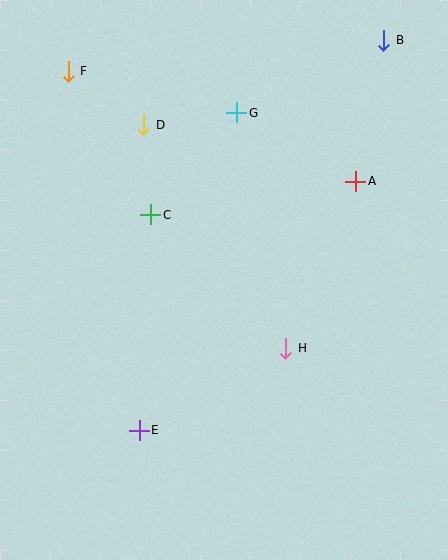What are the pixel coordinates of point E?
Point E is at (139, 430).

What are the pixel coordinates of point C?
Point C is at (151, 215).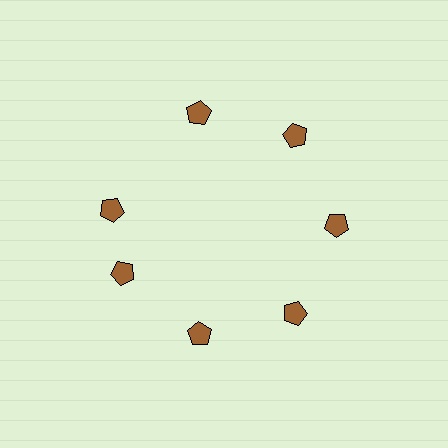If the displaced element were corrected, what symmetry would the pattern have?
It would have 7-fold rotational symmetry — the pattern would map onto itself every 51 degrees.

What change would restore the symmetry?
The symmetry would be restored by rotating it back into even spacing with its neighbors so that all 7 pentagons sit at equal angles and equal distance from the center.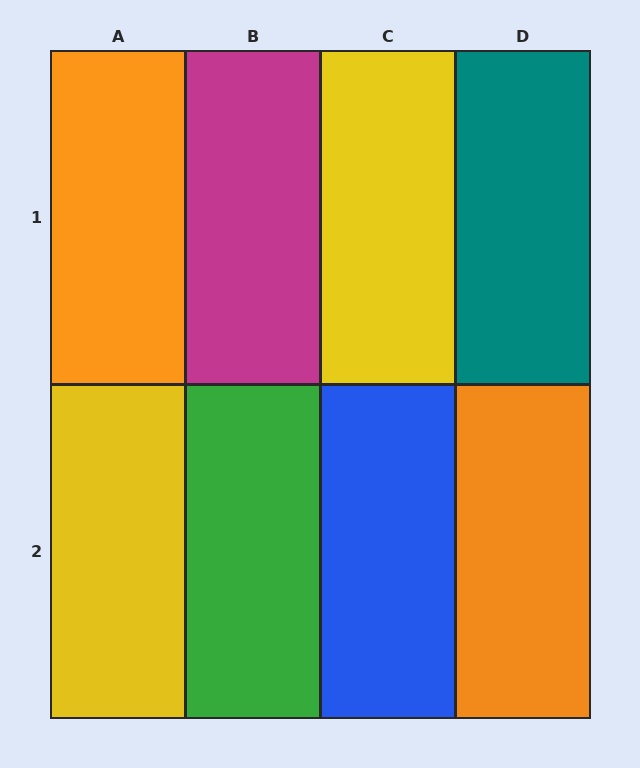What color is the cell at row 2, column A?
Yellow.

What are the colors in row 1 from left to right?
Orange, magenta, yellow, teal.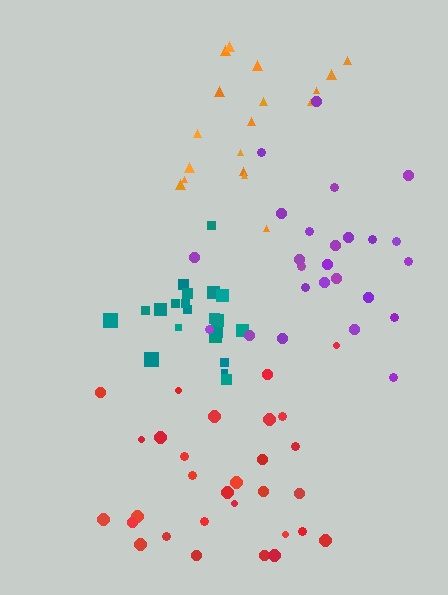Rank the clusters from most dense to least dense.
teal, purple, red, orange.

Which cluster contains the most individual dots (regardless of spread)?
Red (30).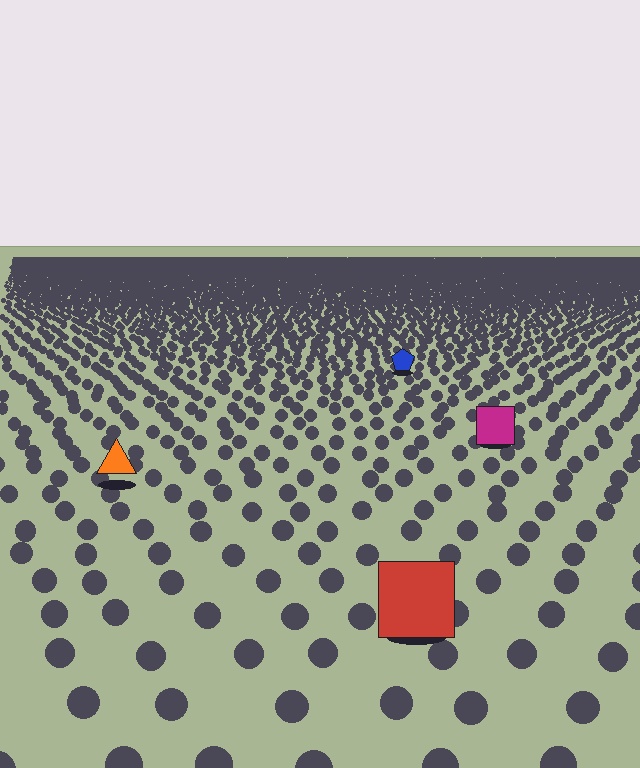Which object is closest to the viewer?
The red square is closest. The texture marks near it are larger and more spread out.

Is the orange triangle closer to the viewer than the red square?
No. The red square is closer — you can tell from the texture gradient: the ground texture is coarser near it.